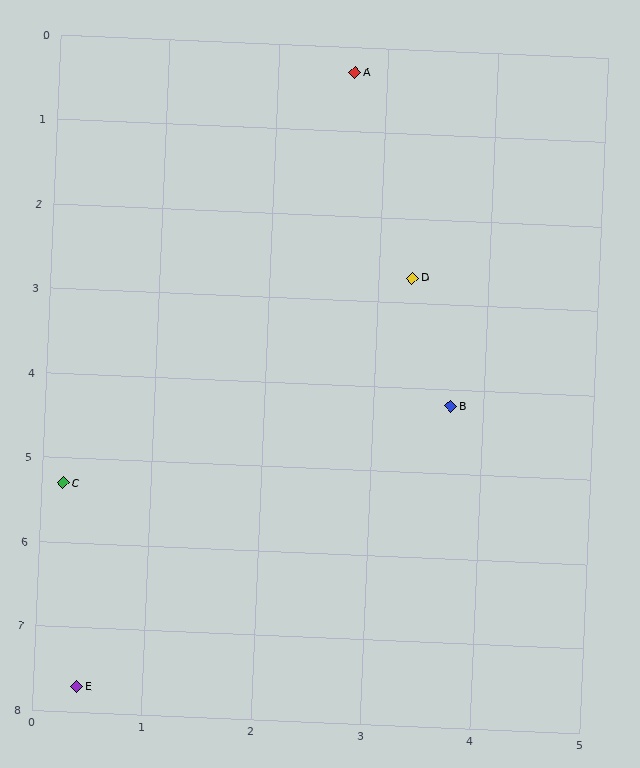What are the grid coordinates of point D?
Point D is at approximately (3.3, 2.7).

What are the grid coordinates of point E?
Point E is at approximately (0.4, 7.7).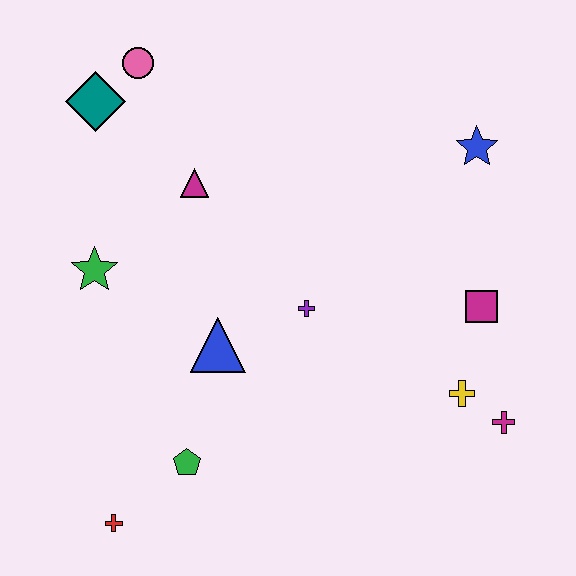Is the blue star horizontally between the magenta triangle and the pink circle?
No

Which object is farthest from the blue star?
The red cross is farthest from the blue star.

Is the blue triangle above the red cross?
Yes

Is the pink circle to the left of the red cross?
No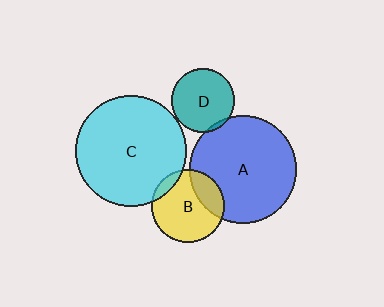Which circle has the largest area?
Circle C (cyan).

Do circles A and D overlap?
Yes.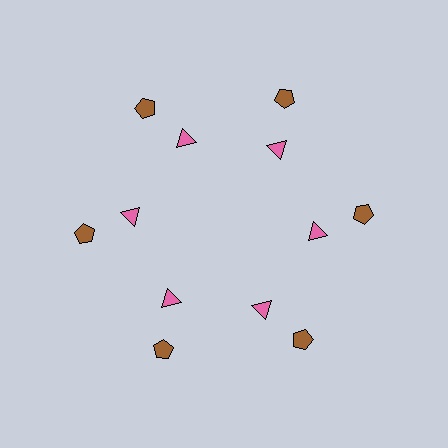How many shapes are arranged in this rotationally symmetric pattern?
There are 12 shapes, arranged in 6 groups of 2.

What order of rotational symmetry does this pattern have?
This pattern has 6-fold rotational symmetry.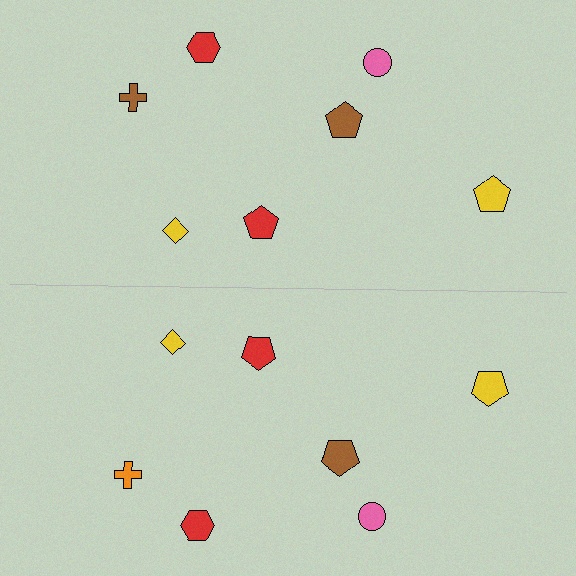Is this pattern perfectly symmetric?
No, the pattern is not perfectly symmetric. The orange cross on the bottom side breaks the symmetry — its mirror counterpart is brown.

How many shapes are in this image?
There are 14 shapes in this image.